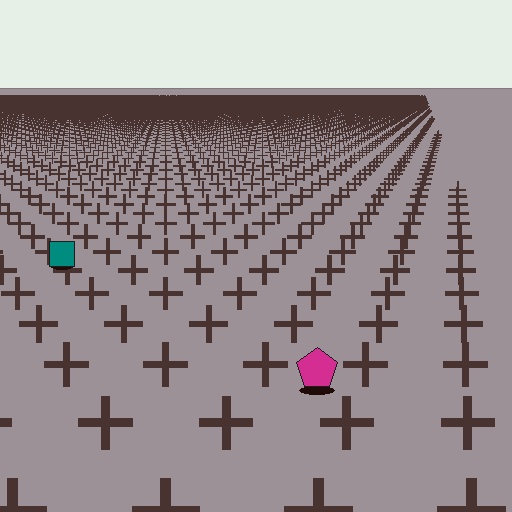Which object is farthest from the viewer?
The teal square is farthest from the viewer. It appears smaller and the ground texture around it is denser.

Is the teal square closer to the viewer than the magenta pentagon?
No. The magenta pentagon is closer — you can tell from the texture gradient: the ground texture is coarser near it.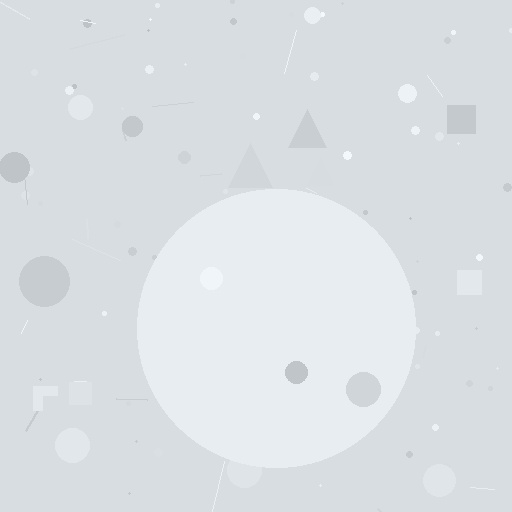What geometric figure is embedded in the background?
A circle is embedded in the background.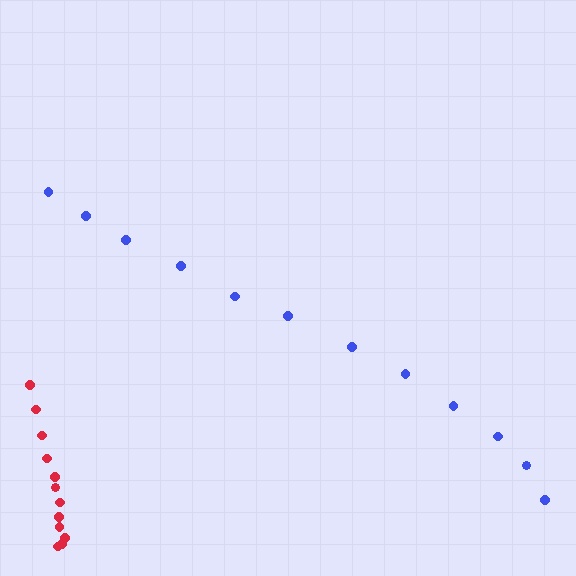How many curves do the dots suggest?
There are 2 distinct paths.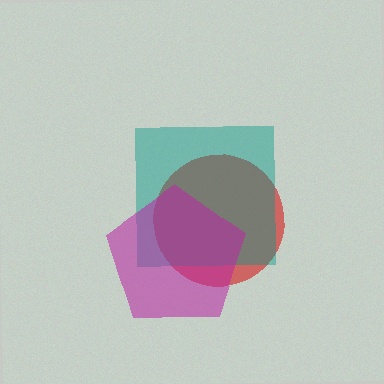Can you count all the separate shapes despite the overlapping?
Yes, there are 3 separate shapes.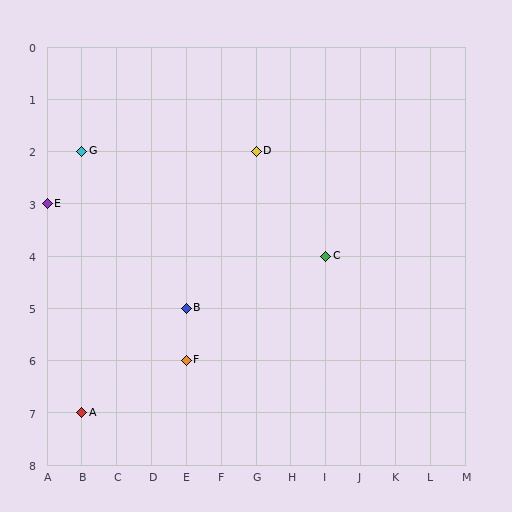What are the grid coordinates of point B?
Point B is at grid coordinates (E, 5).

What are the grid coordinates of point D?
Point D is at grid coordinates (G, 2).